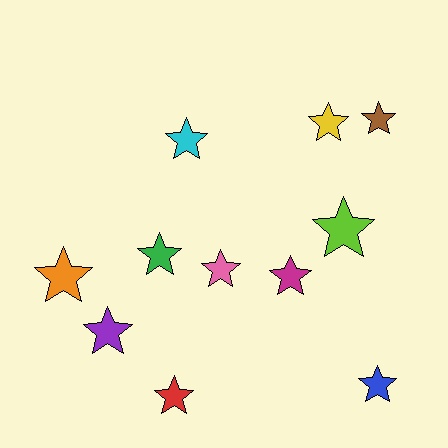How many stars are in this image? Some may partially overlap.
There are 11 stars.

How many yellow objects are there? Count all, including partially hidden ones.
There is 1 yellow object.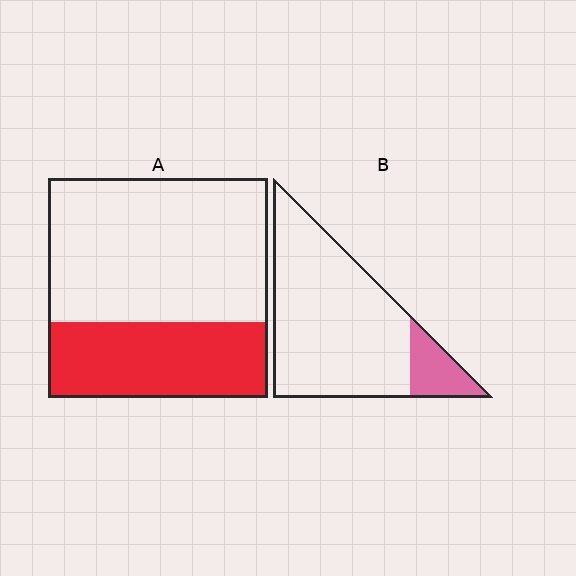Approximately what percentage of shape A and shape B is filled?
A is approximately 35% and B is approximately 15%.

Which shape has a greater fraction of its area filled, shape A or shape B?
Shape A.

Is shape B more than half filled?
No.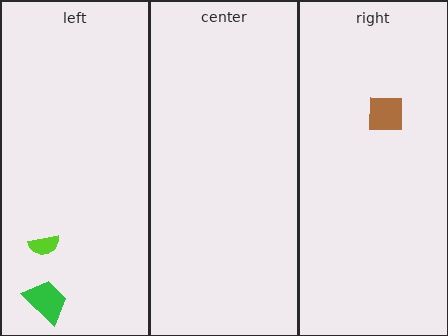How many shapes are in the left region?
2.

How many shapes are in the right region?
1.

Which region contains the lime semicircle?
The left region.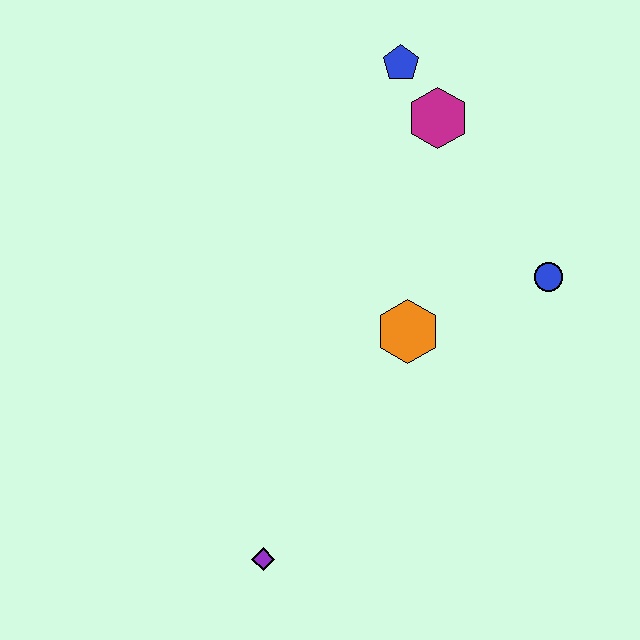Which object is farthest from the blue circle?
The purple diamond is farthest from the blue circle.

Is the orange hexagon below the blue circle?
Yes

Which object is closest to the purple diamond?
The orange hexagon is closest to the purple diamond.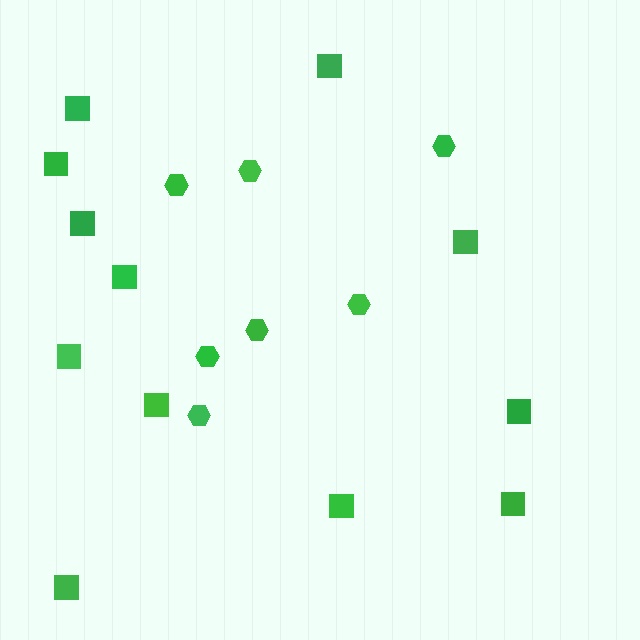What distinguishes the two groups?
There are 2 groups: one group of hexagons (7) and one group of squares (12).